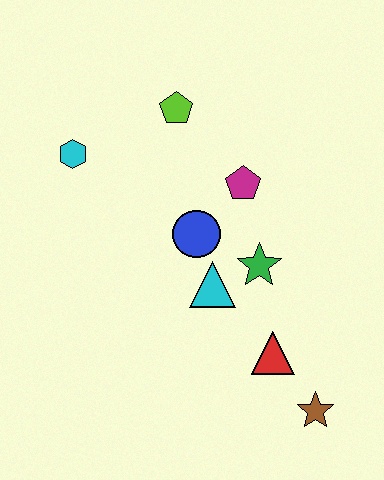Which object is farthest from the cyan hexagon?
The brown star is farthest from the cyan hexagon.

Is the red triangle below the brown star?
No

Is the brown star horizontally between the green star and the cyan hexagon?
No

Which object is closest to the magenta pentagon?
The blue circle is closest to the magenta pentagon.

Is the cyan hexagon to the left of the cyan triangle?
Yes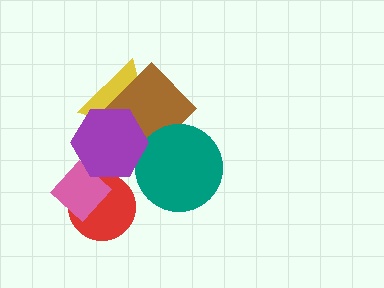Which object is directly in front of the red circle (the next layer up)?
The pink diamond is directly in front of the red circle.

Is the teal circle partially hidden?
Yes, it is partially covered by another shape.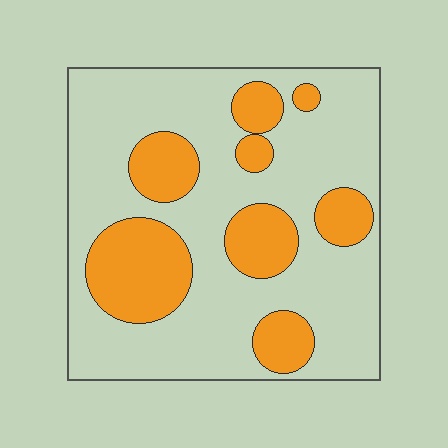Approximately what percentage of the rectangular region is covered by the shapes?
Approximately 30%.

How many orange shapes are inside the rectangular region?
8.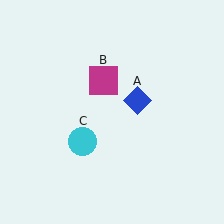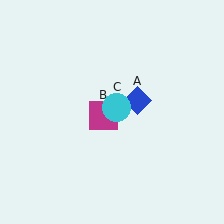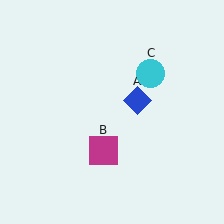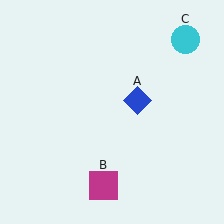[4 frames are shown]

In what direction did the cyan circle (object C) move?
The cyan circle (object C) moved up and to the right.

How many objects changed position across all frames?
2 objects changed position: magenta square (object B), cyan circle (object C).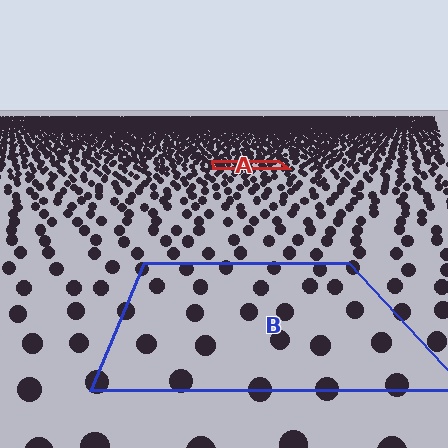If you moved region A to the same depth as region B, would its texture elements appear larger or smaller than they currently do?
They would appear larger. At a closer depth, the same texture elements are projected at a bigger on-screen size.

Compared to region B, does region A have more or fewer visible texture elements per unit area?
Region A has more texture elements per unit area — they are packed more densely because it is farther away.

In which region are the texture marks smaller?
The texture marks are smaller in region A, because it is farther away.